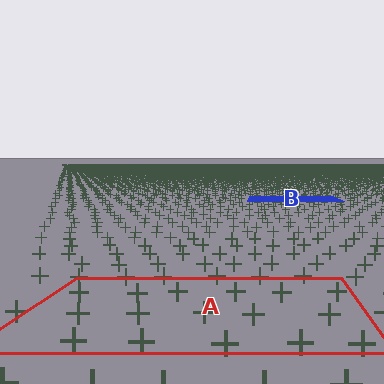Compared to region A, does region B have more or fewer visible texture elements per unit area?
Region B has more texture elements per unit area — they are packed more densely because it is farther away.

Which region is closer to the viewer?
Region A is closer. The texture elements there are larger and more spread out.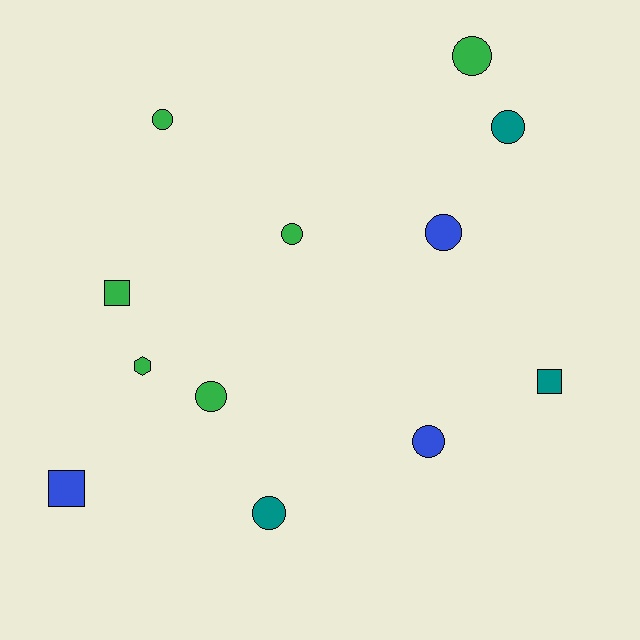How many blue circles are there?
There are 2 blue circles.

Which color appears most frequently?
Green, with 6 objects.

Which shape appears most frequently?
Circle, with 8 objects.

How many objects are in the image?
There are 12 objects.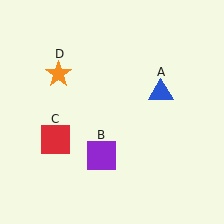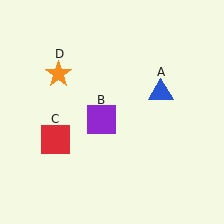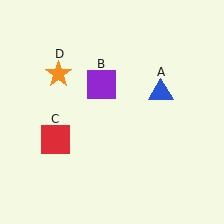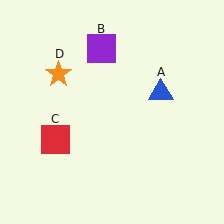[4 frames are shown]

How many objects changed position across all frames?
1 object changed position: purple square (object B).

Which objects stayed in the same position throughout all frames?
Blue triangle (object A) and red square (object C) and orange star (object D) remained stationary.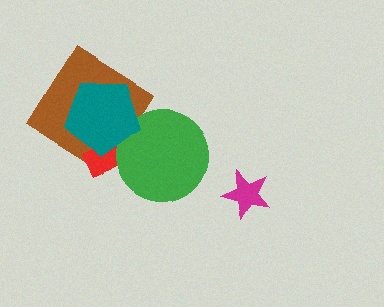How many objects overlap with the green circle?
2 objects overlap with the green circle.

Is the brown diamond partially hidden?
Yes, it is partially covered by another shape.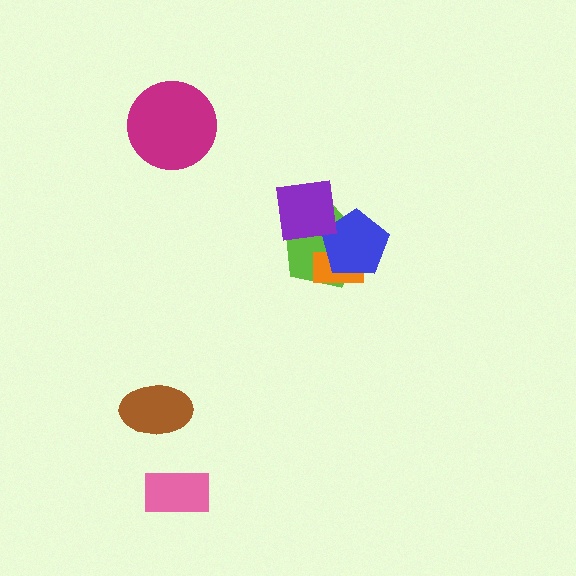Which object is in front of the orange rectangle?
The blue pentagon is in front of the orange rectangle.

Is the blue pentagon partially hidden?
Yes, it is partially covered by another shape.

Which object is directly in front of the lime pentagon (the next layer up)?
The orange rectangle is directly in front of the lime pentagon.